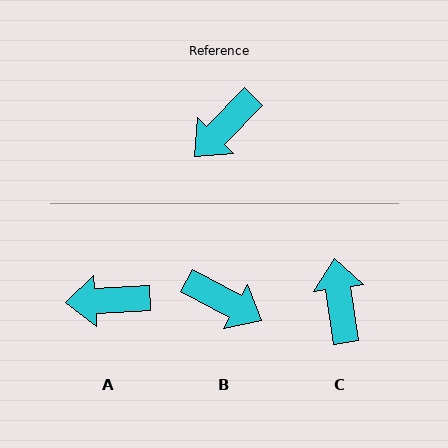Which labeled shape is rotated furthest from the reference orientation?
C, about 128 degrees away.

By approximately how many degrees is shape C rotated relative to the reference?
Approximately 128 degrees clockwise.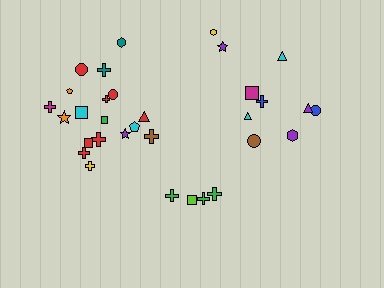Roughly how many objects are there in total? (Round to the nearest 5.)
Roughly 30 objects in total.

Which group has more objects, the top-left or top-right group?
The top-left group.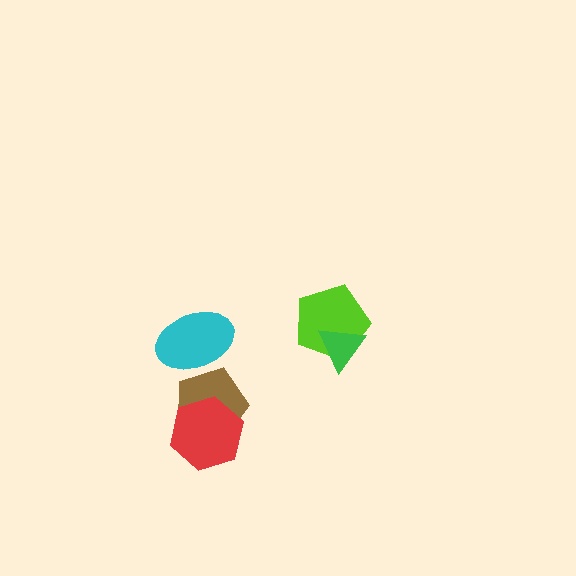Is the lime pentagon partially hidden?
Yes, it is partially covered by another shape.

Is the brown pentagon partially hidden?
Yes, it is partially covered by another shape.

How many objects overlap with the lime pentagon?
1 object overlaps with the lime pentagon.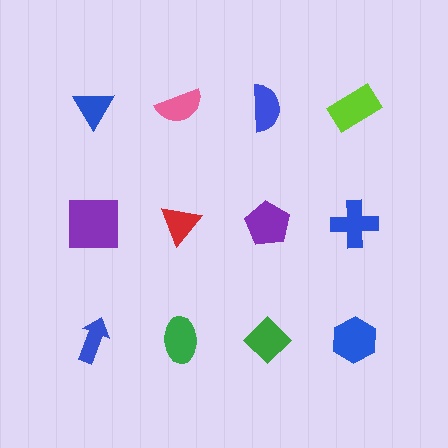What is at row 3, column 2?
A green ellipse.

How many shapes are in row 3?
4 shapes.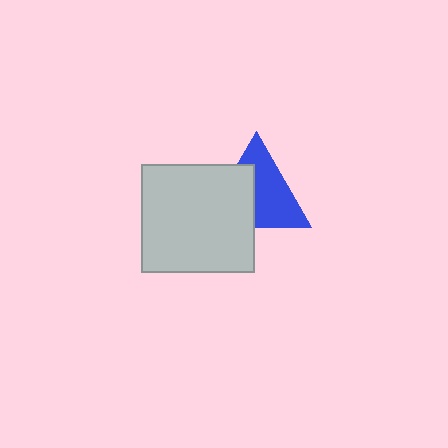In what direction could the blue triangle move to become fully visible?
The blue triangle could move toward the upper-right. That would shift it out from behind the light gray rectangle entirely.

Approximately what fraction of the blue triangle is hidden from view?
Roughly 43% of the blue triangle is hidden behind the light gray rectangle.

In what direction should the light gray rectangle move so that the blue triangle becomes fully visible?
The light gray rectangle should move toward the lower-left. That is the shortest direction to clear the overlap and leave the blue triangle fully visible.